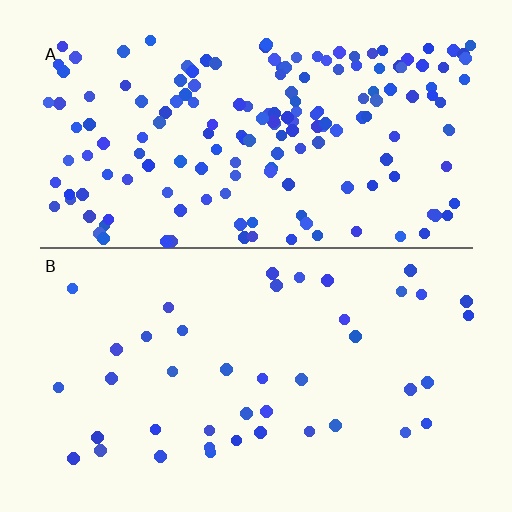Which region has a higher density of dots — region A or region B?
A (the top).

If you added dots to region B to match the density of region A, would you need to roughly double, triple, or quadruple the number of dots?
Approximately quadruple.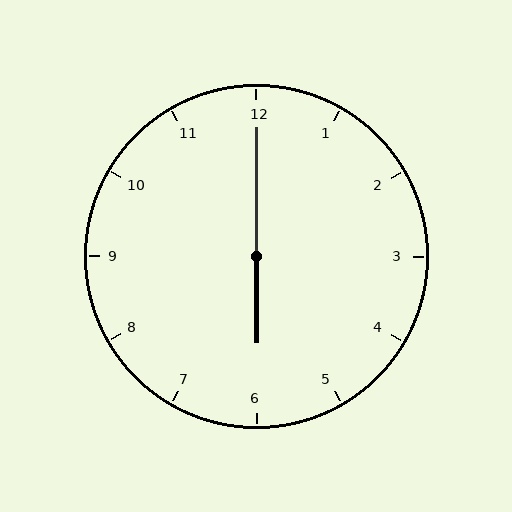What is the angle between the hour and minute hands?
Approximately 180 degrees.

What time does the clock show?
6:00.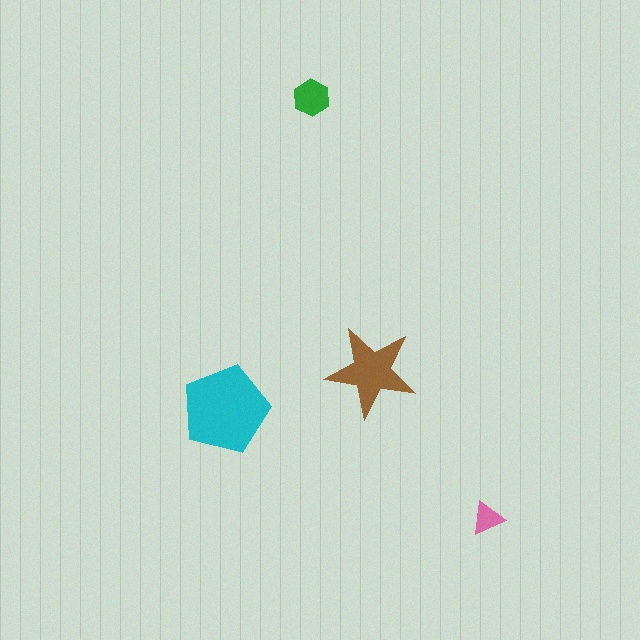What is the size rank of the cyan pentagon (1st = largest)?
1st.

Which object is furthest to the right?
The pink triangle is rightmost.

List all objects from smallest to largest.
The pink triangle, the green hexagon, the brown star, the cyan pentagon.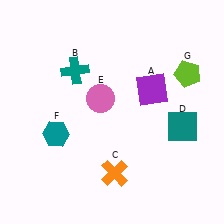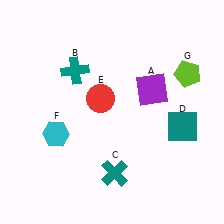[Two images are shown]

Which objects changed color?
C changed from orange to teal. E changed from pink to red. F changed from teal to cyan.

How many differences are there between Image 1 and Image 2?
There are 3 differences between the two images.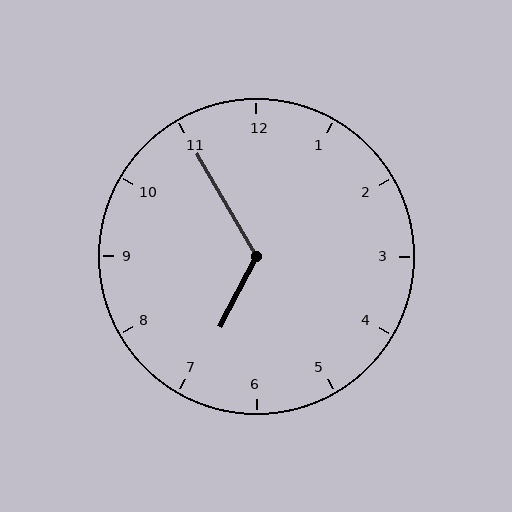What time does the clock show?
6:55.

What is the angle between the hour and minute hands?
Approximately 122 degrees.